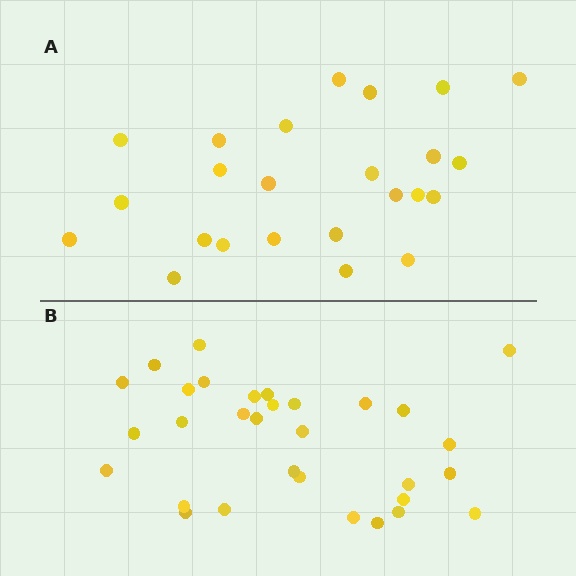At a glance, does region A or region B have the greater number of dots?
Region B (the bottom region) has more dots.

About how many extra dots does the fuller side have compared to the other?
Region B has roughly 8 or so more dots than region A.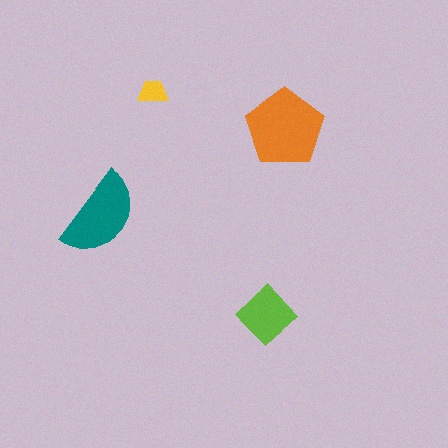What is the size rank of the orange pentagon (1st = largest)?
1st.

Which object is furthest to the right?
The orange pentagon is rightmost.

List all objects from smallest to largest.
The yellow trapezoid, the lime diamond, the teal semicircle, the orange pentagon.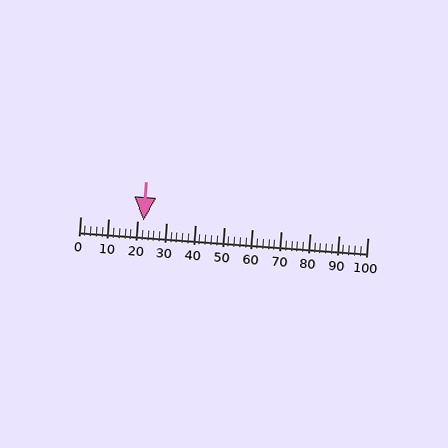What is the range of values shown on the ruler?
The ruler shows values from 0 to 100.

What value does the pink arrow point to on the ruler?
The pink arrow points to approximately 22.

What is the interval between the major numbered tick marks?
The major tick marks are spaced 10 units apart.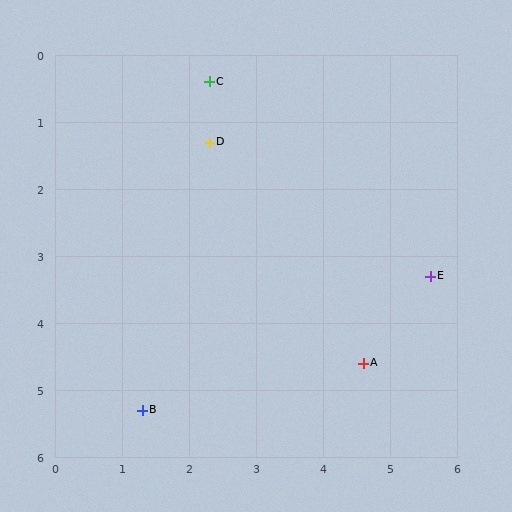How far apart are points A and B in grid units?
Points A and B are about 3.4 grid units apart.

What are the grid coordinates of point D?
Point D is at approximately (2.3, 1.3).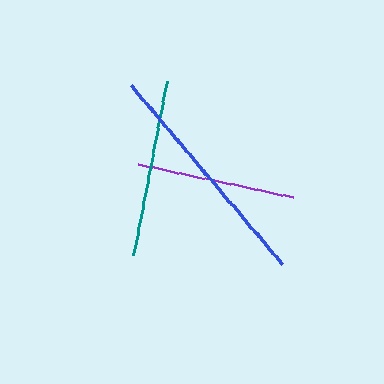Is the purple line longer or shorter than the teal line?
The teal line is longer than the purple line.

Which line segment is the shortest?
The purple line is the shortest at approximately 158 pixels.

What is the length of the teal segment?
The teal segment is approximately 177 pixels long.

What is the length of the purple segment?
The purple segment is approximately 158 pixels long.